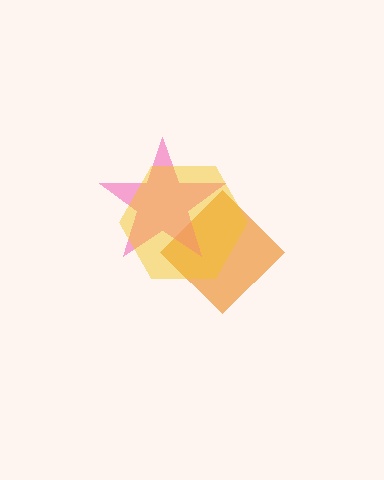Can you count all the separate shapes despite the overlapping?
Yes, there are 3 separate shapes.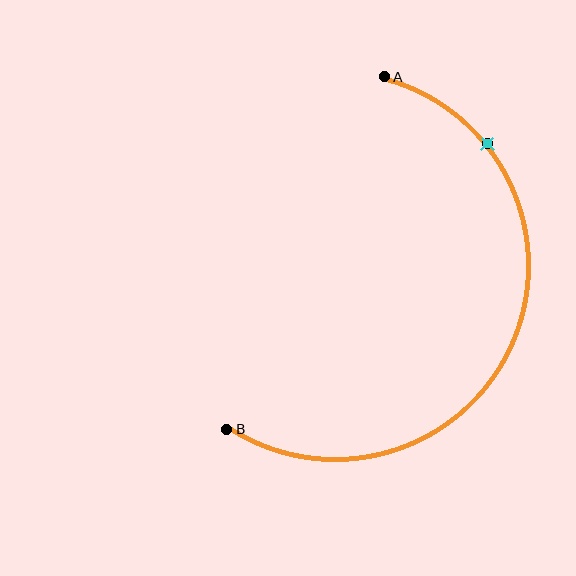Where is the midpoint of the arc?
The arc midpoint is the point on the curve farthest from the straight line joining A and B. It sits to the right of that line.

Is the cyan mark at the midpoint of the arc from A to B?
No. The cyan mark lies on the arc but is closer to endpoint A. The arc midpoint would be at the point on the curve equidistant along the arc from both A and B.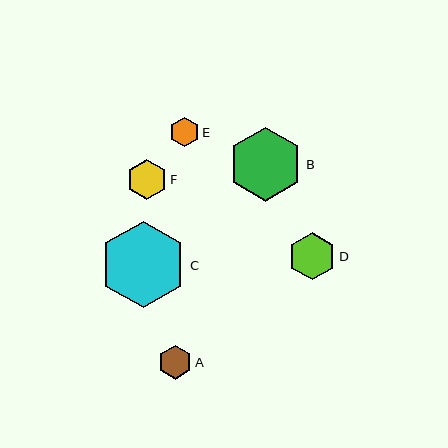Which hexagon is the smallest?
Hexagon E is the smallest with a size of approximately 29 pixels.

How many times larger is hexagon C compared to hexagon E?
Hexagon C is approximately 3.0 times the size of hexagon E.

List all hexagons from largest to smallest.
From largest to smallest: C, B, D, F, A, E.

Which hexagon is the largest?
Hexagon C is the largest with a size of approximately 87 pixels.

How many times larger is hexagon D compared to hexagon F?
Hexagon D is approximately 1.2 times the size of hexagon F.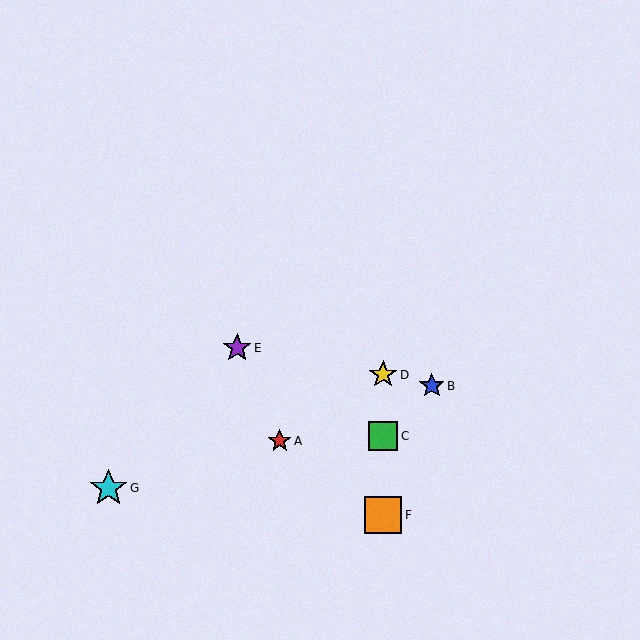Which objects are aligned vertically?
Objects C, D, F are aligned vertically.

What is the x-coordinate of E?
Object E is at x≈237.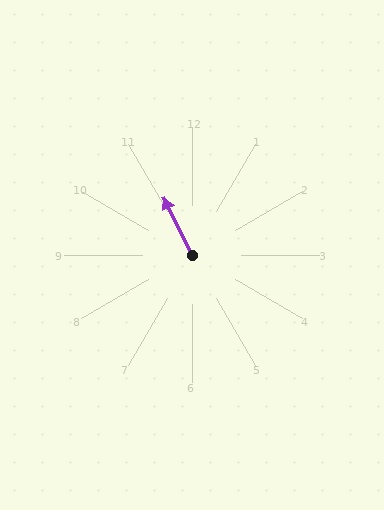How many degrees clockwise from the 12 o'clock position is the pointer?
Approximately 333 degrees.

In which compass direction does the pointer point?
Northwest.